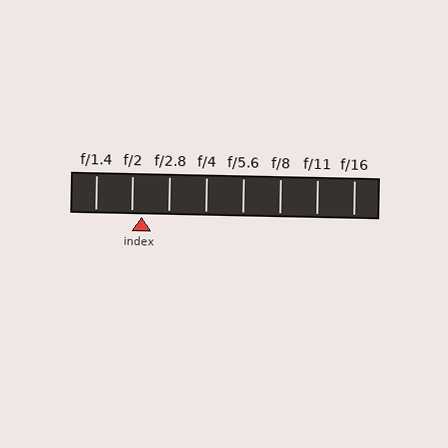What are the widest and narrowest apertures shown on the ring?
The widest aperture shown is f/1.4 and the narrowest is f/16.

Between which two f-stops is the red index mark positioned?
The index mark is between f/2 and f/2.8.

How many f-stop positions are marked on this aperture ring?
There are 8 f-stop positions marked.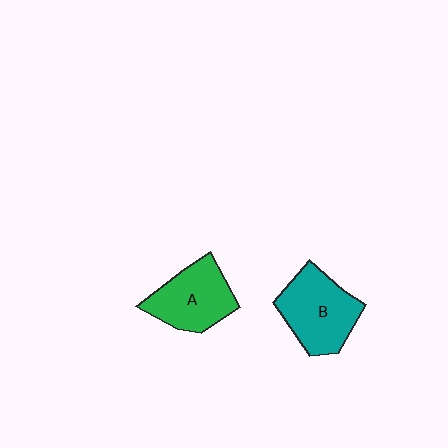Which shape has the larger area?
Shape B (teal).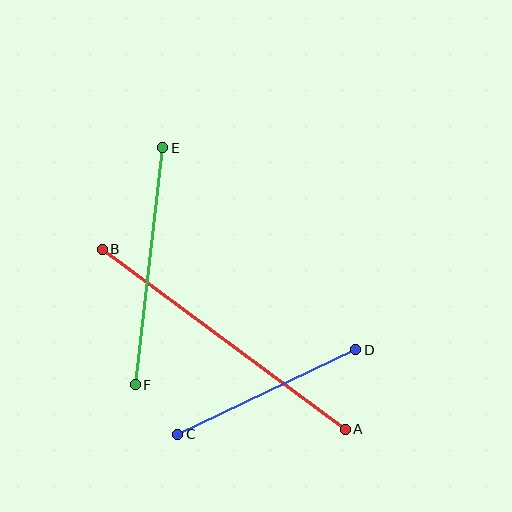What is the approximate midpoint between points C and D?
The midpoint is at approximately (267, 392) pixels.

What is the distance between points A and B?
The distance is approximately 302 pixels.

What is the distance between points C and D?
The distance is approximately 197 pixels.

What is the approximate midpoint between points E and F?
The midpoint is at approximately (149, 266) pixels.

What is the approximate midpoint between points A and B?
The midpoint is at approximately (224, 339) pixels.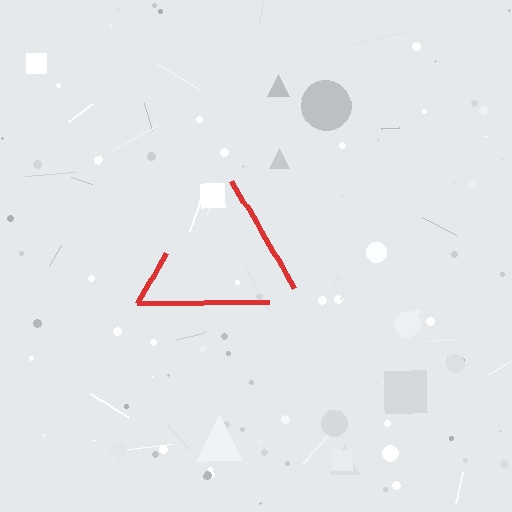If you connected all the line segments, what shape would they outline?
They would outline a triangle.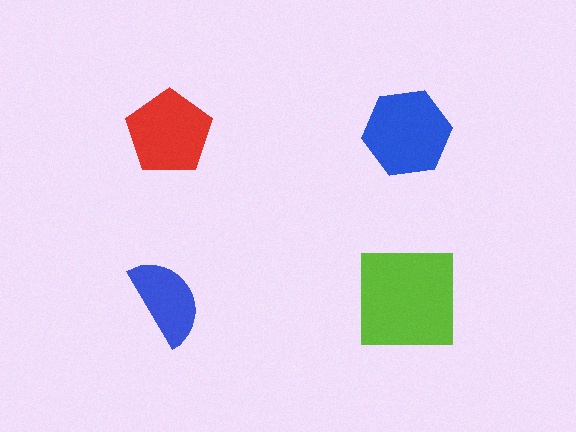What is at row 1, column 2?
A blue hexagon.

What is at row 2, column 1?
A blue semicircle.